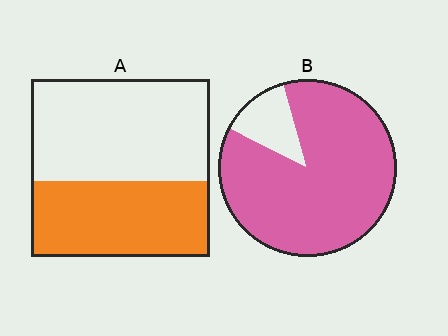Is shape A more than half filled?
No.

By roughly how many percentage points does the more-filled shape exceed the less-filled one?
By roughly 45 percentage points (B over A).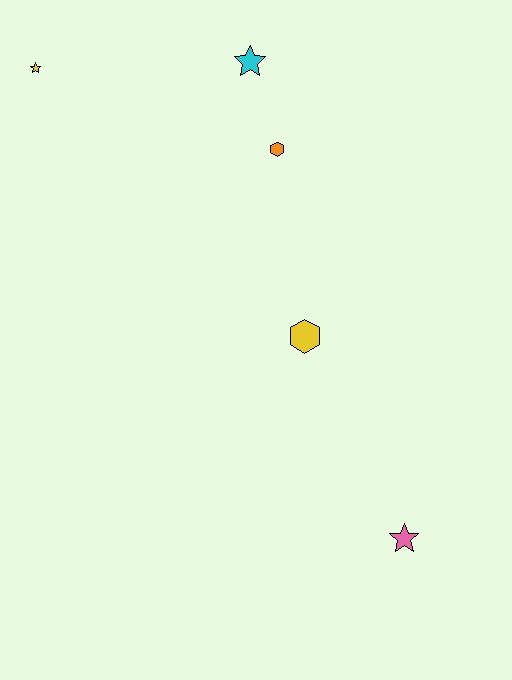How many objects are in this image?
There are 5 objects.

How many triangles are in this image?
There are no triangles.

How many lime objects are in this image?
There are no lime objects.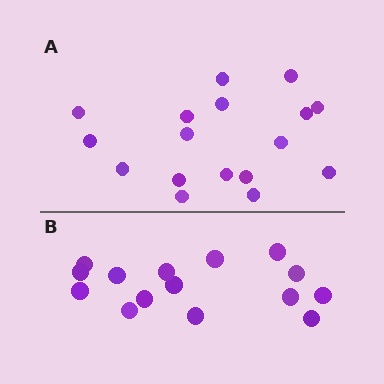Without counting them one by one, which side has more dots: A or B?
Region A (the top region) has more dots.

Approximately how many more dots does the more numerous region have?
Region A has just a few more — roughly 2 or 3 more dots than region B.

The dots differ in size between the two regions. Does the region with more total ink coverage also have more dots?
No. Region B has more total ink coverage because its dots are larger, but region A actually contains more individual dots. Total area can be misleading — the number of items is what matters here.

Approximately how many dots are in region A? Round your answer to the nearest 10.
About 20 dots. (The exact count is 17, which rounds to 20.)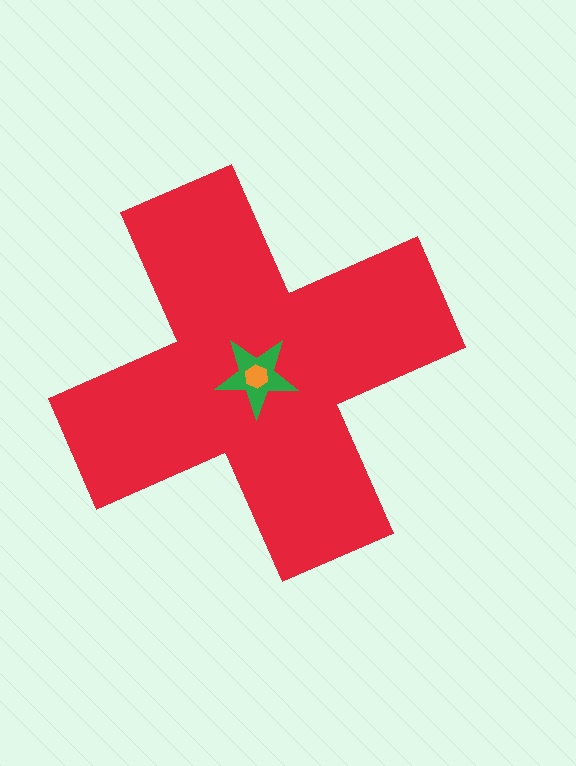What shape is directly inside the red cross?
The green star.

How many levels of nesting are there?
3.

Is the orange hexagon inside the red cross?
Yes.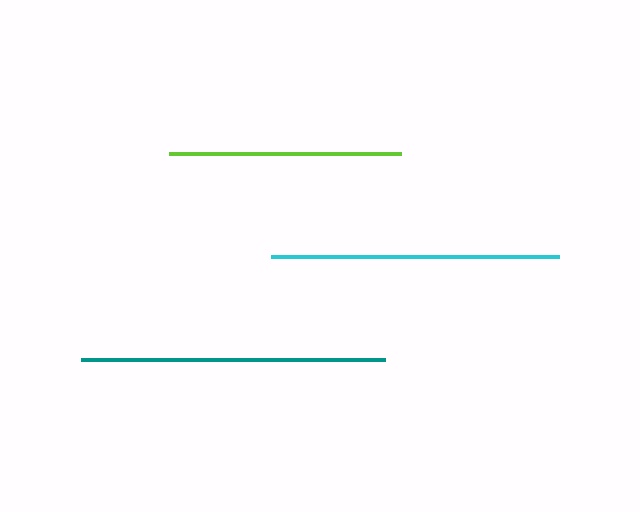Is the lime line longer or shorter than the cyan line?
The cyan line is longer than the lime line.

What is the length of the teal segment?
The teal segment is approximately 304 pixels long.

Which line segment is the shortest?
The lime line is the shortest at approximately 231 pixels.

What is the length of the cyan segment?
The cyan segment is approximately 288 pixels long.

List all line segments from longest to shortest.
From longest to shortest: teal, cyan, lime.